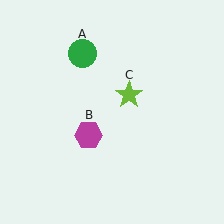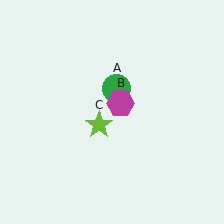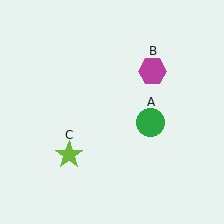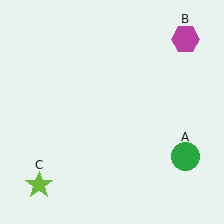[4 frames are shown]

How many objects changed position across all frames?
3 objects changed position: green circle (object A), magenta hexagon (object B), lime star (object C).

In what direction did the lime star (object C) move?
The lime star (object C) moved down and to the left.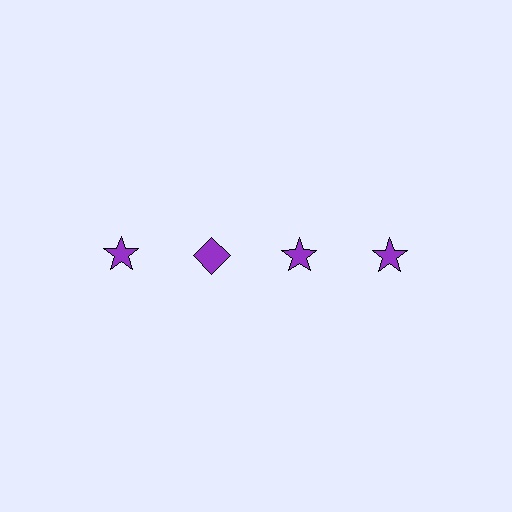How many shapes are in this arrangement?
There are 4 shapes arranged in a grid pattern.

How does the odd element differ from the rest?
It has a different shape: diamond instead of star.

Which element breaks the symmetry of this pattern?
The purple diamond in the top row, second from left column breaks the symmetry. All other shapes are purple stars.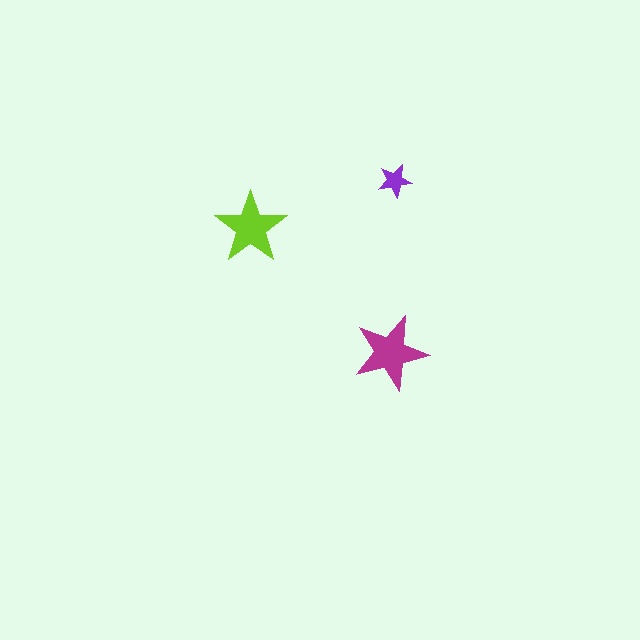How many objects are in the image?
There are 3 objects in the image.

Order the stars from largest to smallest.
the magenta one, the lime one, the purple one.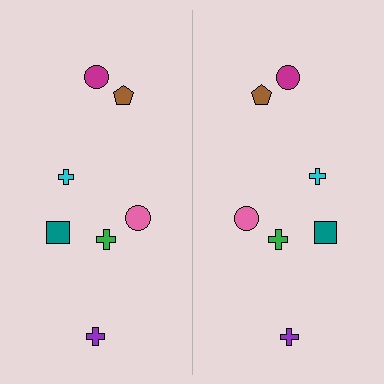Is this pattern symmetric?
Yes, this pattern has bilateral (reflection) symmetry.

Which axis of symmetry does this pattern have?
The pattern has a vertical axis of symmetry running through the center of the image.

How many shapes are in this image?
There are 14 shapes in this image.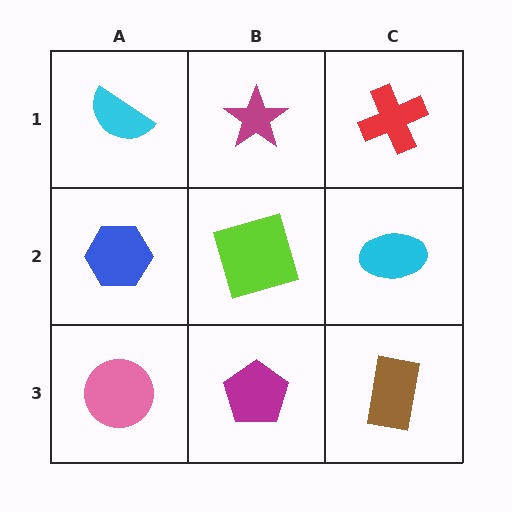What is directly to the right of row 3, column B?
A brown rectangle.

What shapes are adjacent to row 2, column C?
A red cross (row 1, column C), a brown rectangle (row 3, column C), a lime square (row 2, column B).